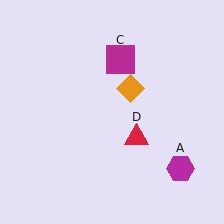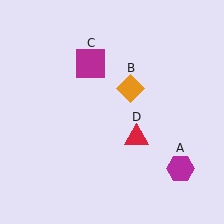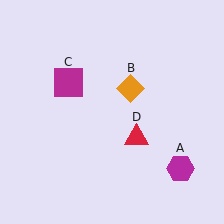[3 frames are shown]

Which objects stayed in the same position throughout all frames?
Magenta hexagon (object A) and orange diamond (object B) and red triangle (object D) remained stationary.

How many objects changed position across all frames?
1 object changed position: magenta square (object C).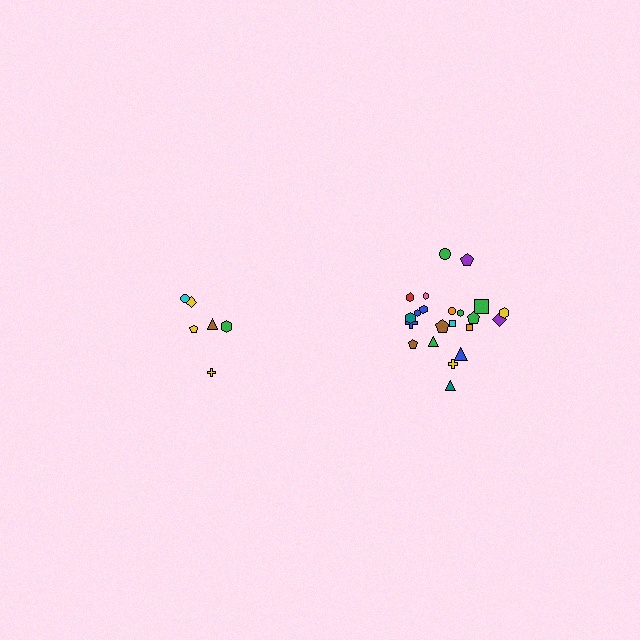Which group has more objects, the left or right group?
The right group.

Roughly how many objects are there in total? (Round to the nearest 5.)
Roughly 30 objects in total.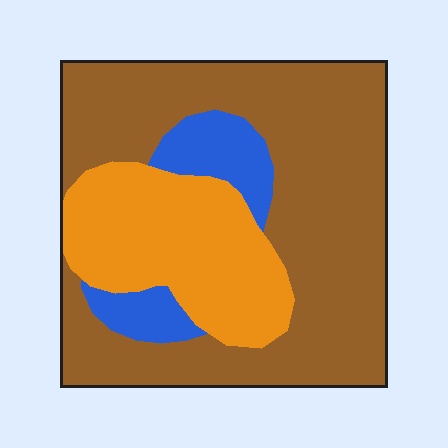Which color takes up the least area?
Blue, at roughly 10%.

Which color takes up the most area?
Brown, at roughly 60%.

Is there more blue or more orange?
Orange.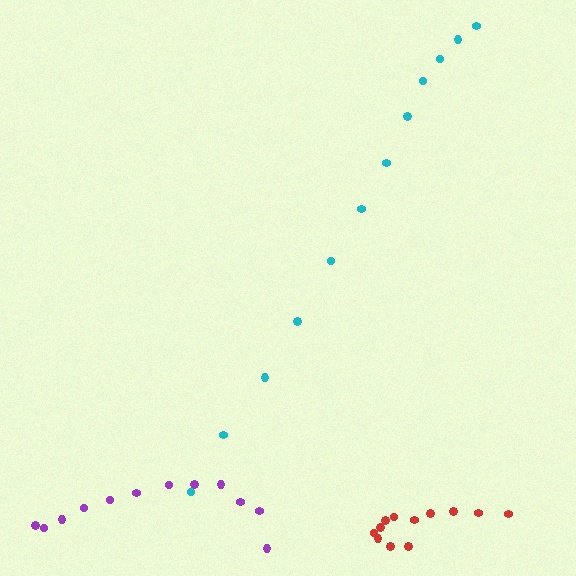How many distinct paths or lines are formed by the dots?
There are 3 distinct paths.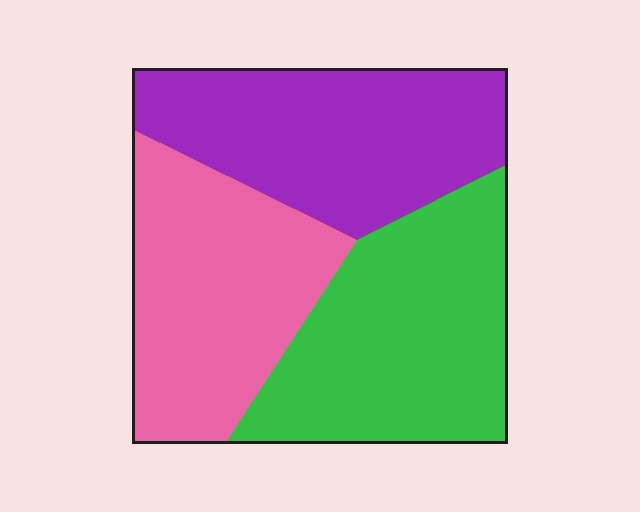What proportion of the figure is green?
Green takes up about one third (1/3) of the figure.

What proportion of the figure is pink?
Pink takes up about one third (1/3) of the figure.